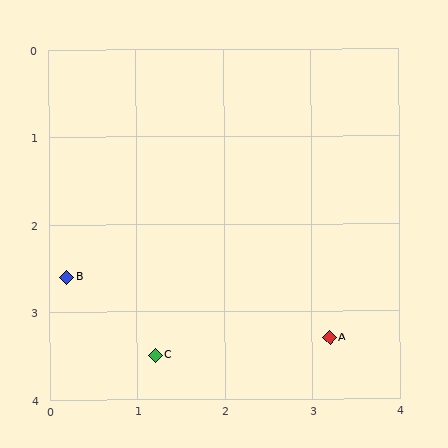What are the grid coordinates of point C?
Point C is at approximately (1.2, 3.5).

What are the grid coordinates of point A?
Point A is at approximately (3.2, 3.3).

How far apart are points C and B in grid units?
Points C and B are about 1.3 grid units apart.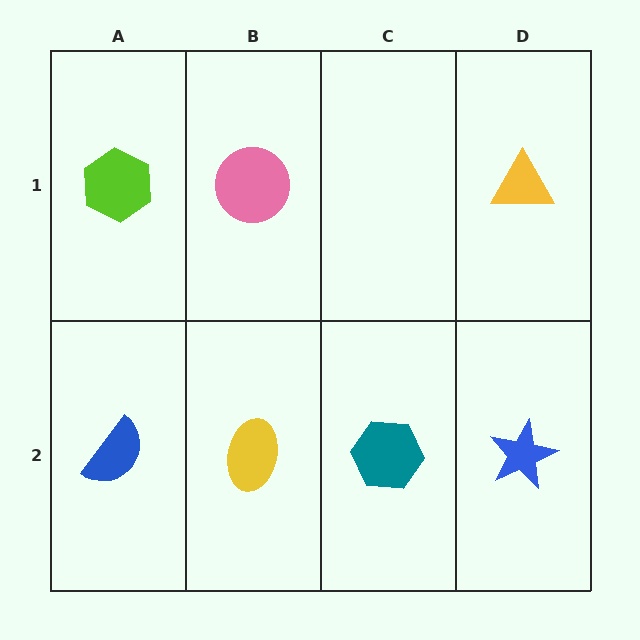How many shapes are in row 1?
3 shapes.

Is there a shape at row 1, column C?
No, that cell is empty.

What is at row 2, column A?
A blue semicircle.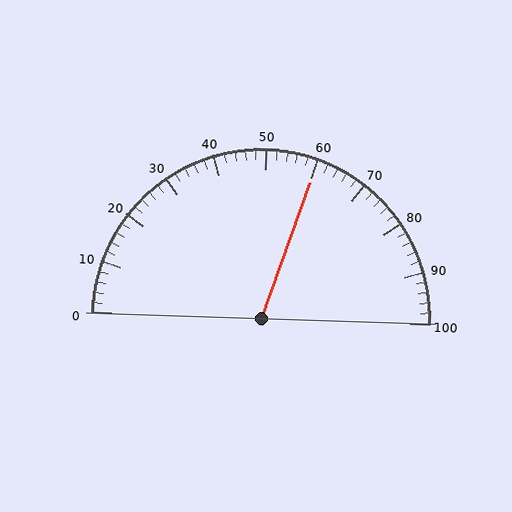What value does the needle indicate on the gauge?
The needle indicates approximately 60.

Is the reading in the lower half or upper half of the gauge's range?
The reading is in the upper half of the range (0 to 100).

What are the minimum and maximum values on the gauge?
The gauge ranges from 0 to 100.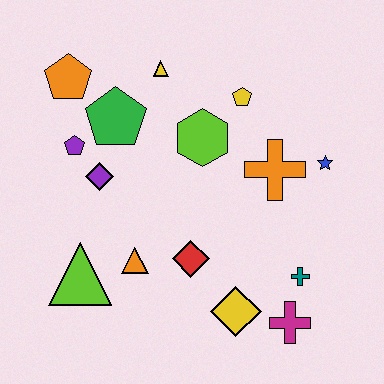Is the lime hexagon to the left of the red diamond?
No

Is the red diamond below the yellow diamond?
No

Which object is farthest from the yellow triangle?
The magenta cross is farthest from the yellow triangle.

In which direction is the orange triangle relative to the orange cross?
The orange triangle is to the left of the orange cross.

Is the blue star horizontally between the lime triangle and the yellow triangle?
No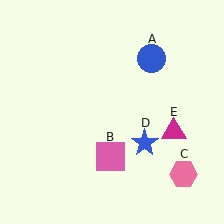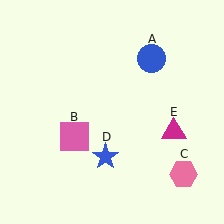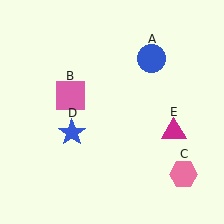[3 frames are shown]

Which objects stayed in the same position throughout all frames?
Blue circle (object A) and pink hexagon (object C) and magenta triangle (object E) remained stationary.